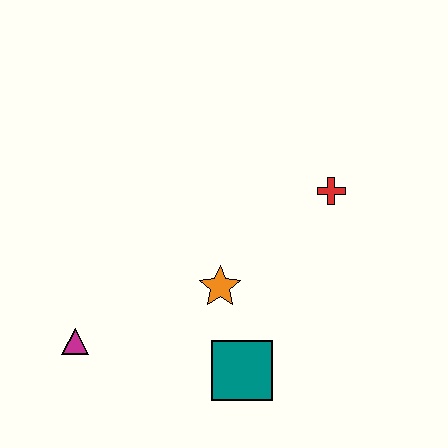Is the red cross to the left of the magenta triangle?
No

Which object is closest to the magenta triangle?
The orange star is closest to the magenta triangle.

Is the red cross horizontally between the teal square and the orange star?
No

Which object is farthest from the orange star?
The magenta triangle is farthest from the orange star.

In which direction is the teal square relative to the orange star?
The teal square is below the orange star.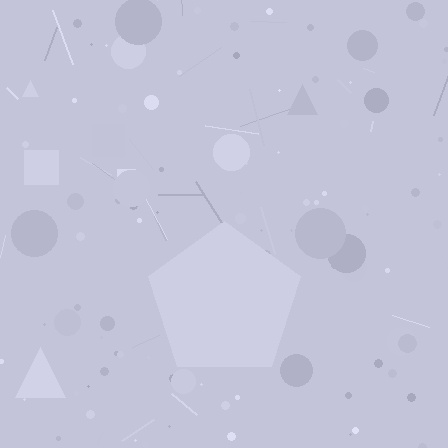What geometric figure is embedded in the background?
A pentagon is embedded in the background.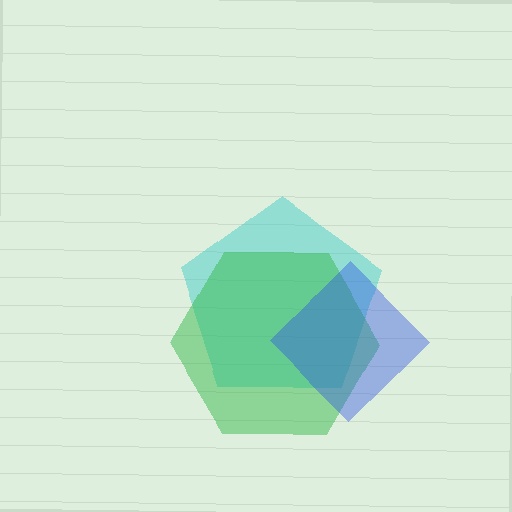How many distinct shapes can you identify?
There are 3 distinct shapes: a cyan pentagon, a green hexagon, a blue diamond.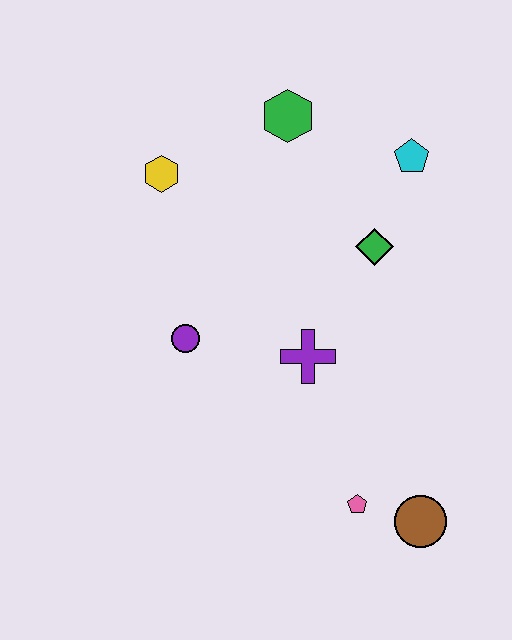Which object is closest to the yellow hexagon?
The green hexagon is closest to the yellow hexagon.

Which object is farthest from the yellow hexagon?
The brown circle is farthest from the yellow hexagon.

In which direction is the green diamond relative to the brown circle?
The green diamond is above the brown circle.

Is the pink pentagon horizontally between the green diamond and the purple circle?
Yes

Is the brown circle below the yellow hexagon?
Yes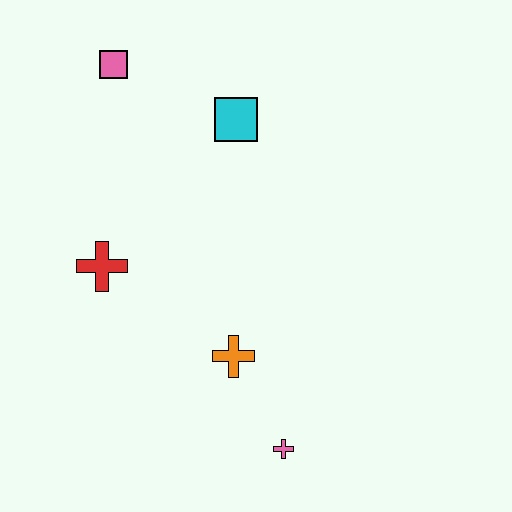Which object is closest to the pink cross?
The orange cross is closest to the pink cross.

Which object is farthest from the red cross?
The pink cross is farthest from the red cross.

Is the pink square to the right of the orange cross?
No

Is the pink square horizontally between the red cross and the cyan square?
Yes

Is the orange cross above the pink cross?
Yes